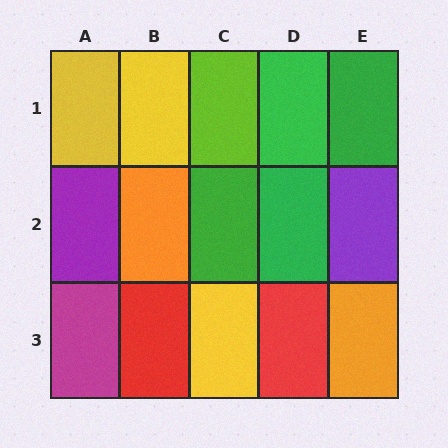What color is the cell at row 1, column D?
Green.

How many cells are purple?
2 cells are purple.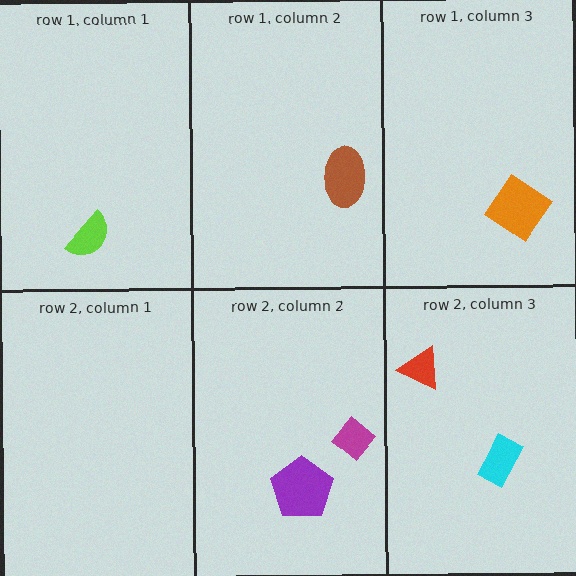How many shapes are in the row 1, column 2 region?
1.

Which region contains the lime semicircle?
The row 1, column 1 region.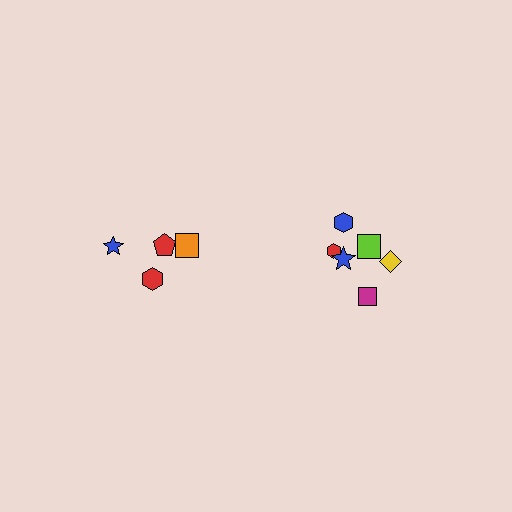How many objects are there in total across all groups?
There are 10 objects.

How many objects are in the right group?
There are 6 objects.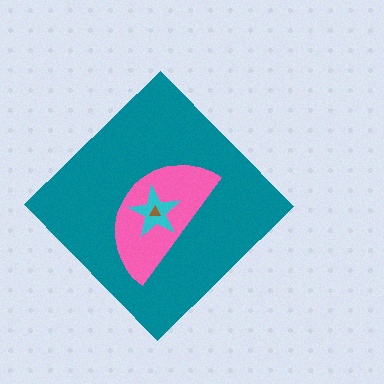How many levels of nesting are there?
4.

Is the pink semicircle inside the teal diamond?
Yes.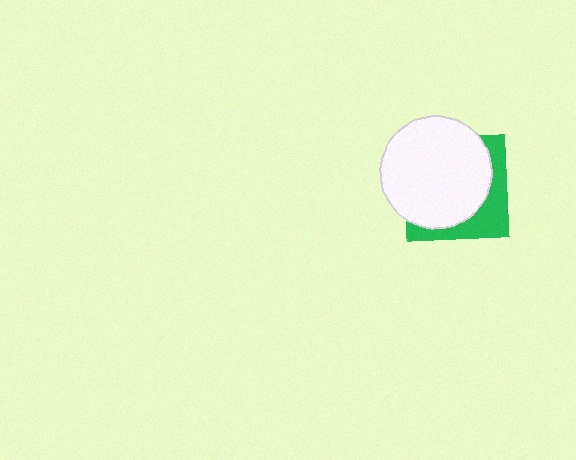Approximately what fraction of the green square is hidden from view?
Roughly 68% of the green square is hidden behind the white circle.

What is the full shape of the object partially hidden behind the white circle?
The partially hidden object is a green square.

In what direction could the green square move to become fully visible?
The green square could move toward the lower-right. That would shift it out from behind the white circle entirely.